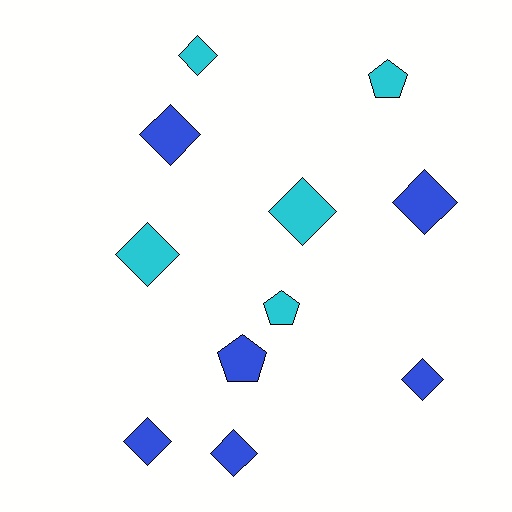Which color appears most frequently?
Blue, with 6 objects.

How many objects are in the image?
There are 11 objects.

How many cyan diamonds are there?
There are 3 cyan diamonds.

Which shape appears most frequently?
Diamond, with 8 objects.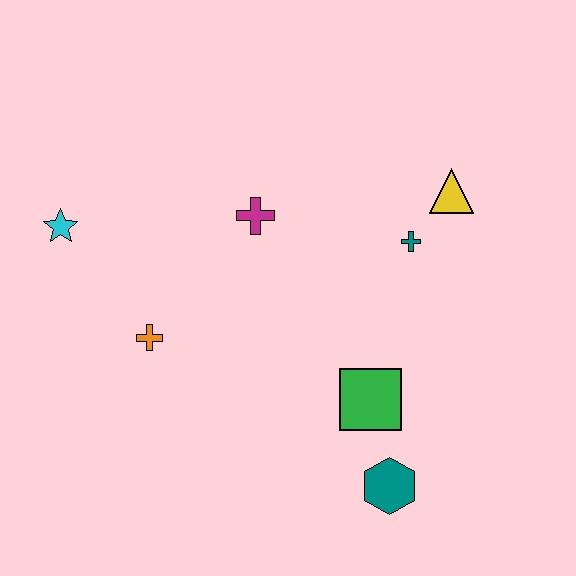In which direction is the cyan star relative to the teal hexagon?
The cyan star is to the left of the teal hexagon.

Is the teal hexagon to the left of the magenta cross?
No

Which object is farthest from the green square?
The cyan star is farthest from the green square.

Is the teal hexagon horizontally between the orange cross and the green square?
No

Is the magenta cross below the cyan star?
No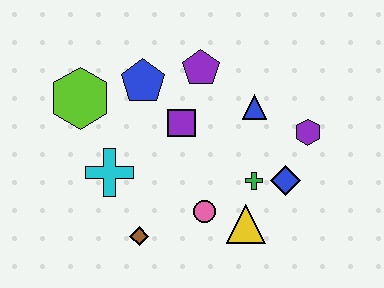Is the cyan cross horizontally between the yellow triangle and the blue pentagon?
No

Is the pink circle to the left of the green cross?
Yes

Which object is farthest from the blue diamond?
The lime hexagon is farthest from the blue diamond.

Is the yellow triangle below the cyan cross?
Yes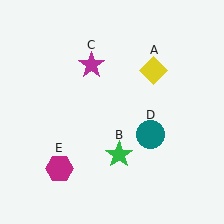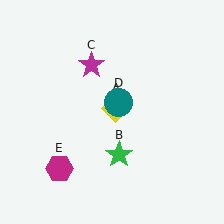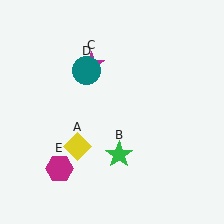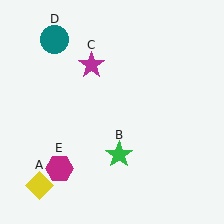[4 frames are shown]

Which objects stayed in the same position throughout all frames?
Green star (object B) and magenta star (object C) and magenta hexagon (object E) remained stationary.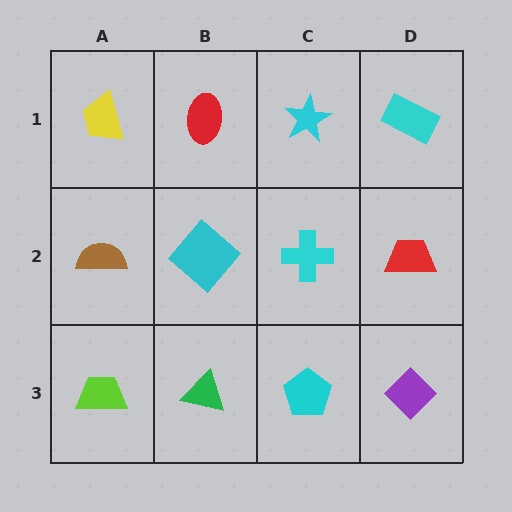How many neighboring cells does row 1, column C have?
3.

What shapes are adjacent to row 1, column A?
A brown semicircle (row 2, column A), a red ellipse (row 1, column B).